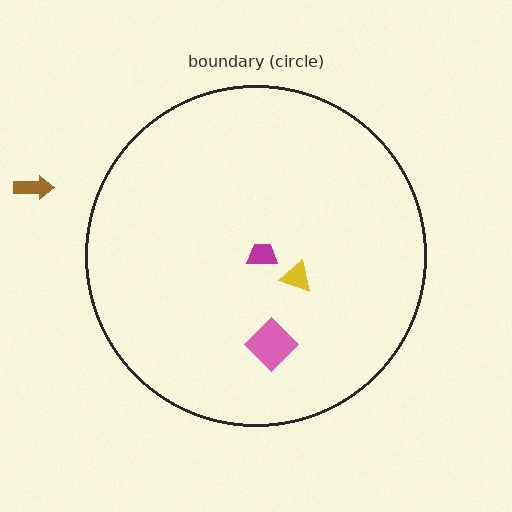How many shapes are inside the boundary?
3 inside, 1 outside.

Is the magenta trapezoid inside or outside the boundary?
Inside.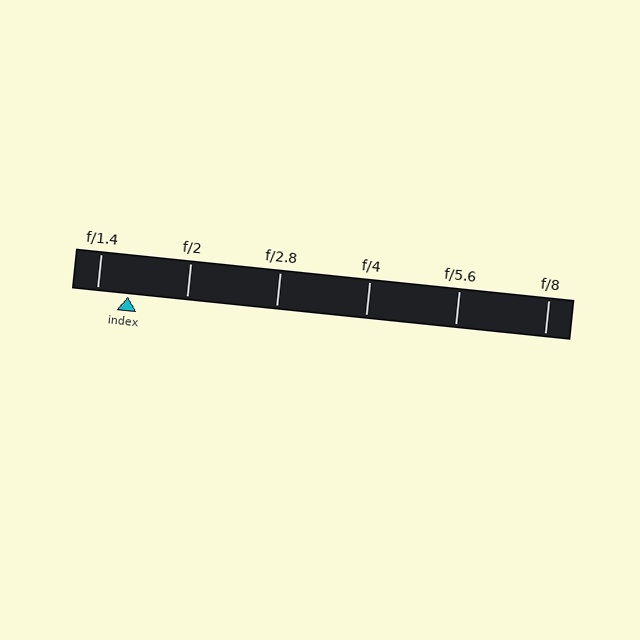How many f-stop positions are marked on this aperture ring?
There are 6 f-stop positions marked.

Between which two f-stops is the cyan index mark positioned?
The index mark is between f/1.4 and f/2.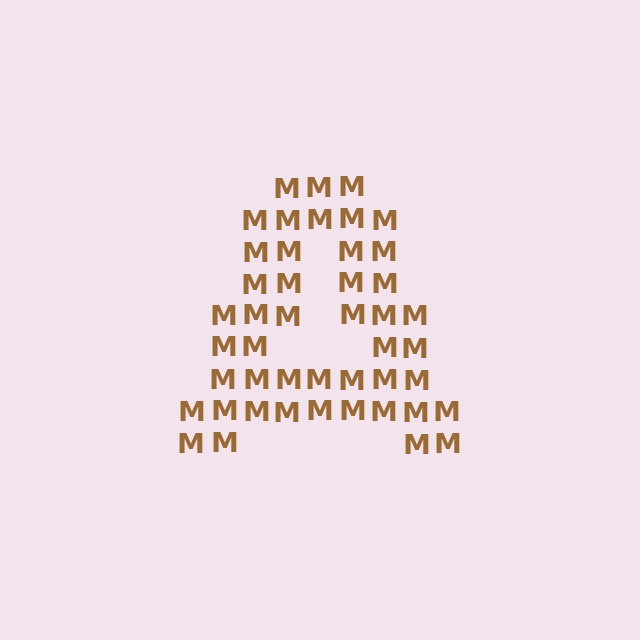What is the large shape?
The large shape is the letter A.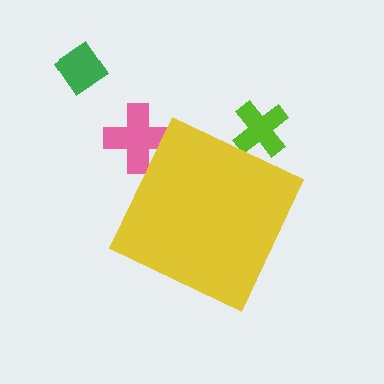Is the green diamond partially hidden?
No, the green diamond is fully visible.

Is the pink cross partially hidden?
Yes, the pink cross is partially hidden behind the yellow diamond.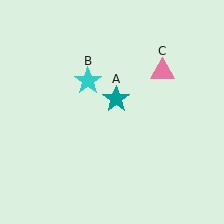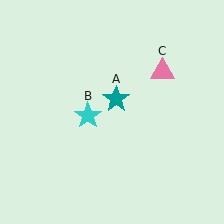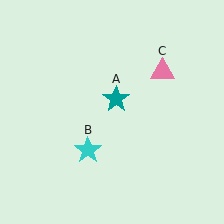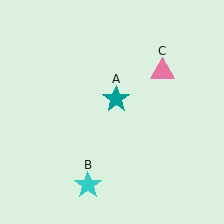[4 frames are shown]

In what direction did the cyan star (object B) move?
The cyan star (object B) moved down.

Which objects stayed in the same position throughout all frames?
Teal star (object A) and pink triangle (object C) remained stationary.